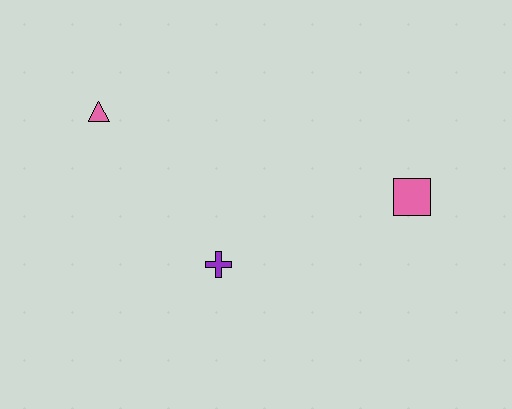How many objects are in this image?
There are 3 objects.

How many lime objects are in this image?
There are no lime objects.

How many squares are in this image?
There is 1 square.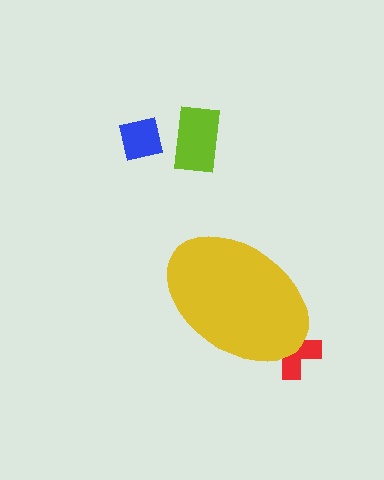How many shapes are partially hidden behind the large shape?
1 shape is partially hidden.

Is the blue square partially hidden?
No, the blue square is fully visible.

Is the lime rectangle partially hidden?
No, the lime rectangle is fully visible.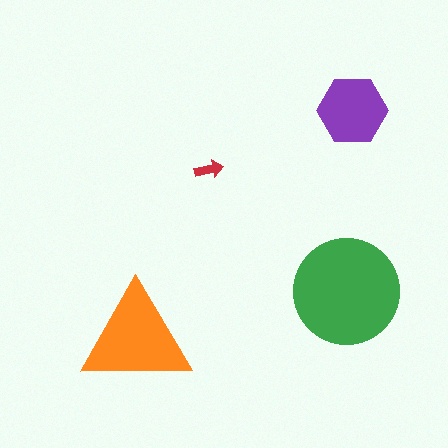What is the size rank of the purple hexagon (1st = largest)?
3rd.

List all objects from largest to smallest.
The green circle, the orange triangle, the purple hexagon, the red arrow.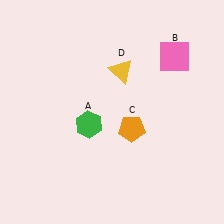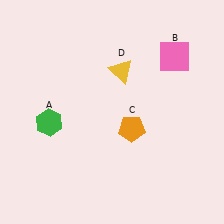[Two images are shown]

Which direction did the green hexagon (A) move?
The green hexagon (A) moved left.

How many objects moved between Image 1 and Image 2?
1 object moved between the two images.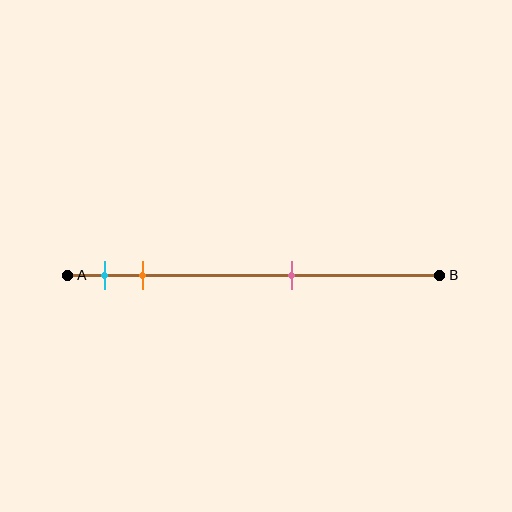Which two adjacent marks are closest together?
The cyan and orange marks are the closest adjacent pair.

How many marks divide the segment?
There are 3 marks dividing the segment.